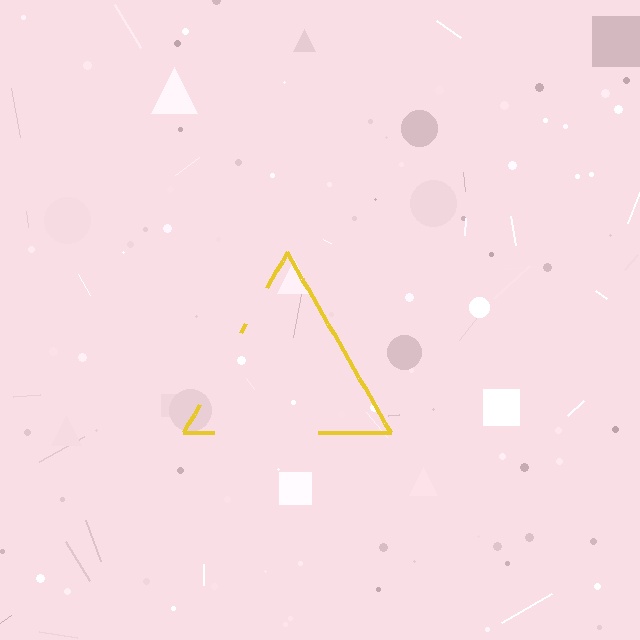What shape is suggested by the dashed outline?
The dashed outline suggests a triangle.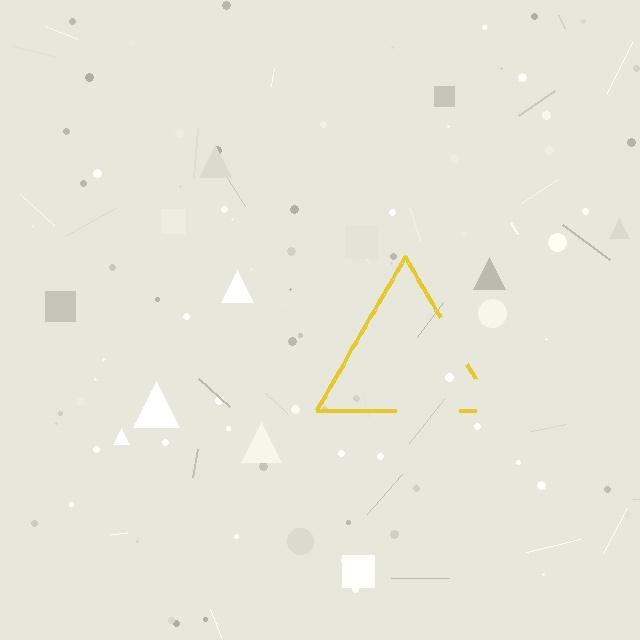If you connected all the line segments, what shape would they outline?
They would outline a triangle.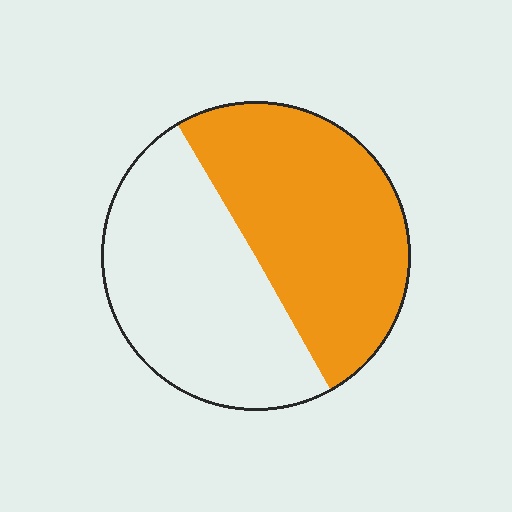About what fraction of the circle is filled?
About one half (1/2).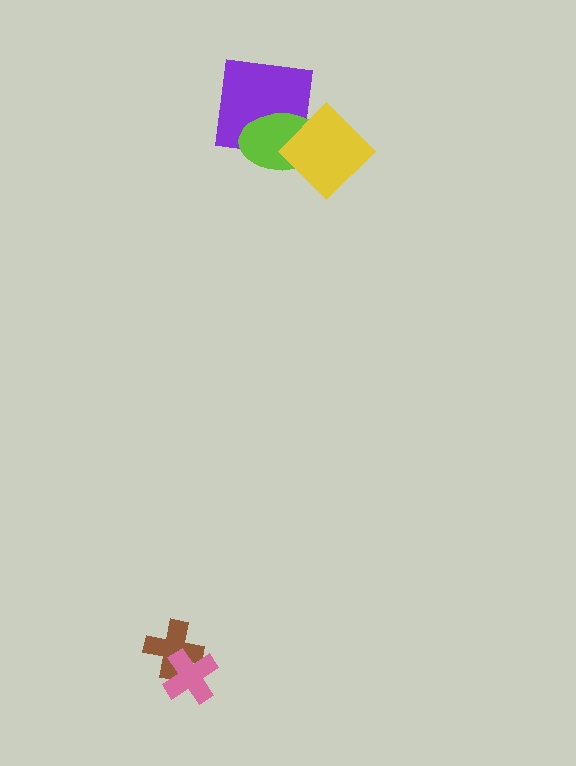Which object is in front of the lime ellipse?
The yellow diamond is in front of the lime ellipse.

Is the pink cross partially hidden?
No, no other shape covers it.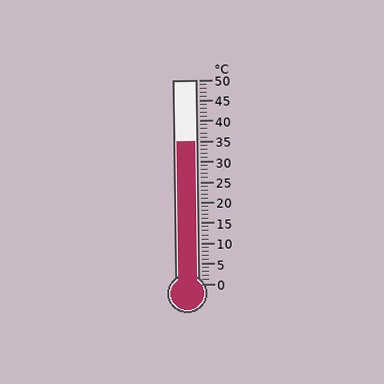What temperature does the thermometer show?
The thermometer shows approximately 35°C.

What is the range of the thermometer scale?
The thermometer scale ranges from 0°C to 50°C.